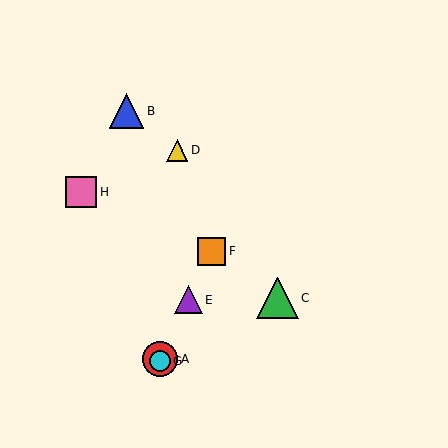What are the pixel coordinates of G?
Object G is at (160, 361).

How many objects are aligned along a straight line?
4 objects (A, E, F, G) are aligned along a straight line.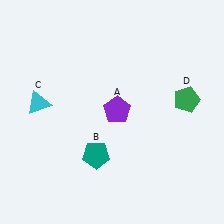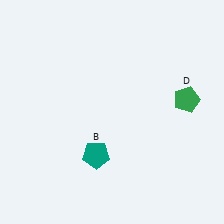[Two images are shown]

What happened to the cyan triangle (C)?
The cyan triangle (C) was removed in Image 2. It was in the top-left area of Image 1.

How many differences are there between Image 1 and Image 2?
There are 2 differences between the two images.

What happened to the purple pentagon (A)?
The purple pentagon (A) was removed in Image 2. It was in the top-right area of Image 1.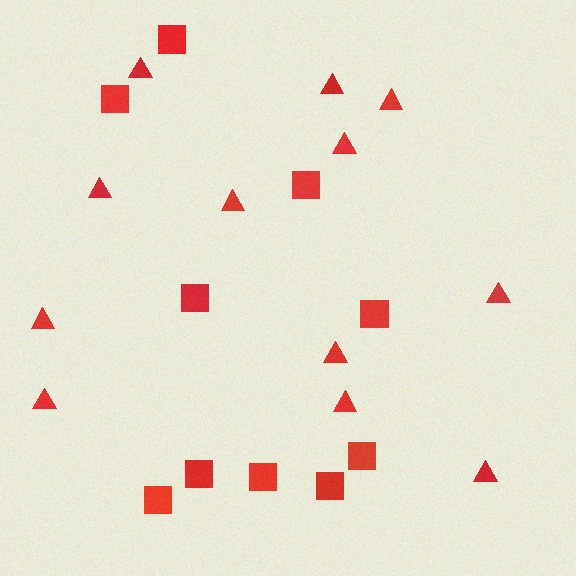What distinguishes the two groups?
There are 2 groups: one group of squares (10) and one group of triangles (12).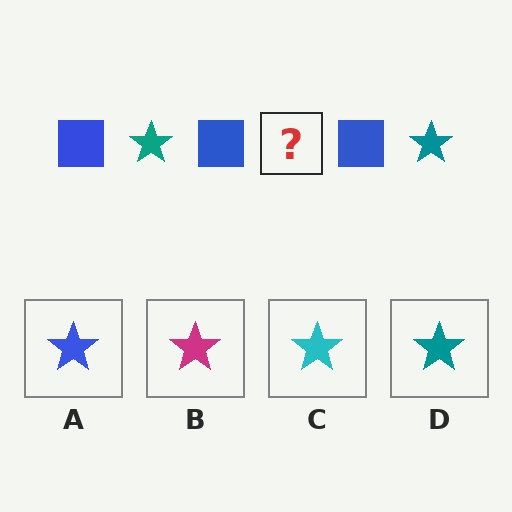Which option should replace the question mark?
Option D.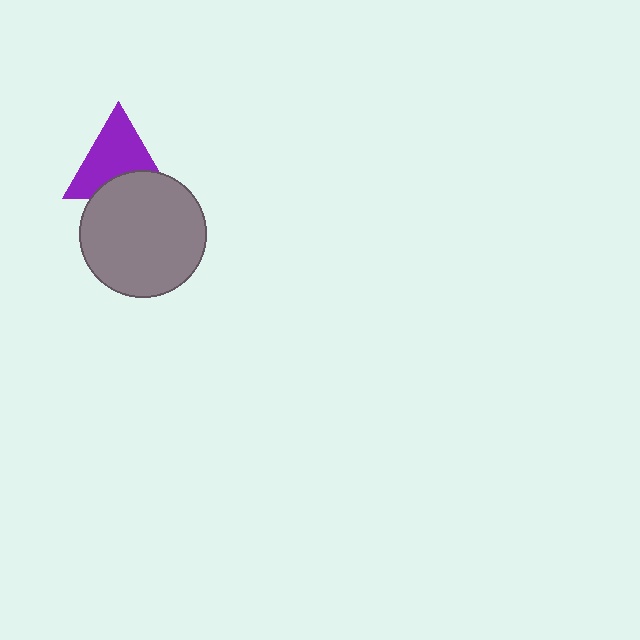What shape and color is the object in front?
The object in front is a gray circle.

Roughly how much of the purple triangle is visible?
Most of it is visible (roughly 68%).